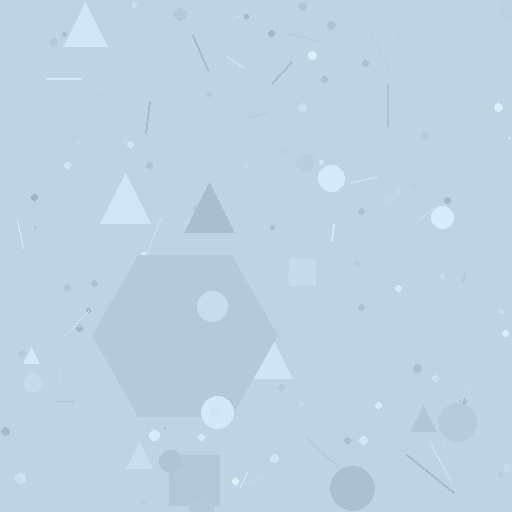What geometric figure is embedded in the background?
A hexagon is embedded in the background.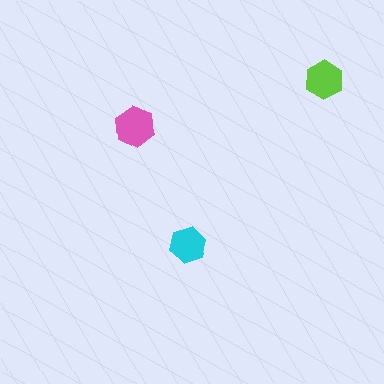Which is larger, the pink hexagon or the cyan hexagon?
The pink one.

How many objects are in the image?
There are 3 objects in the image.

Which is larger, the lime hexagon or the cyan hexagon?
The lime one.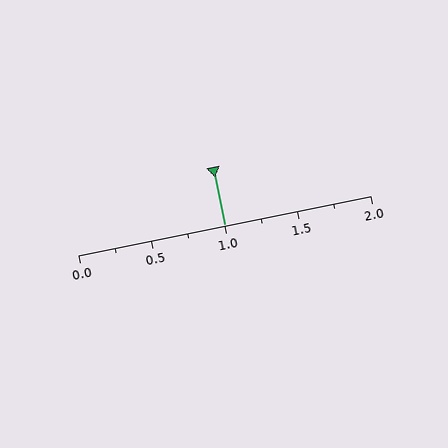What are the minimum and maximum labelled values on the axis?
The axis runs from 0.0 to 2.0.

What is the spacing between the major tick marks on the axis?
The major ticks are spaced 0.5 apart.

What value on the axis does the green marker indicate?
The marker indicates approximately 1.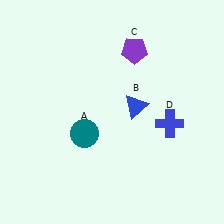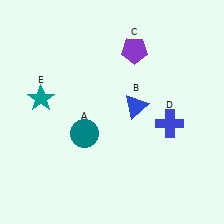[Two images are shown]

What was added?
A teal star (E) was added in Image 2.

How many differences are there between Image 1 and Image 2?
There is 1 difference between the two images.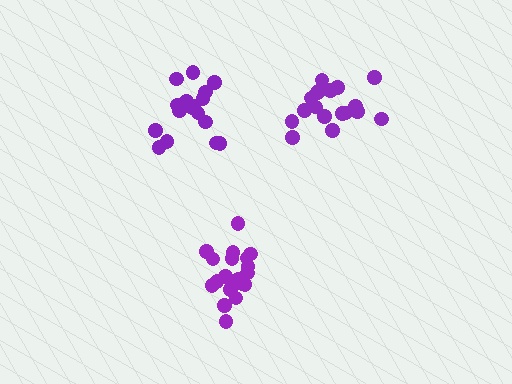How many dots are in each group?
Group 1: 17 dots, Group 2: 18 dots, Group 3: 19 dots (54 total).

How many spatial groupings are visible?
There are 3 spatial groupings.